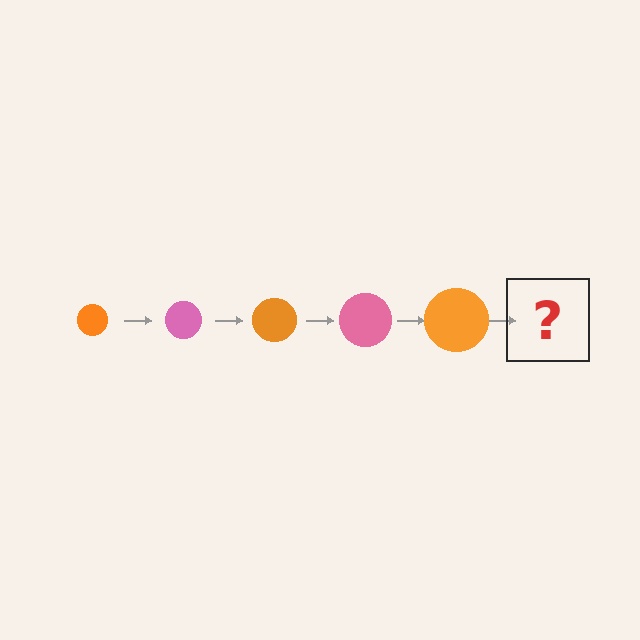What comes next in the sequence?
The next element should be a pink circle, larger than the previous one.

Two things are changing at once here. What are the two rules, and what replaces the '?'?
The two rules are that the circle grows larger each step and the color cycles through orange and pink. The '?' should be a pink circle, larger than the previous one.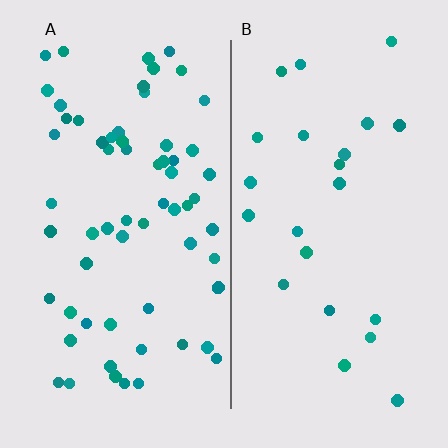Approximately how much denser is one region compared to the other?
Approximately 2.8× — region A over region B.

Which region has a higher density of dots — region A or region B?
A (the left).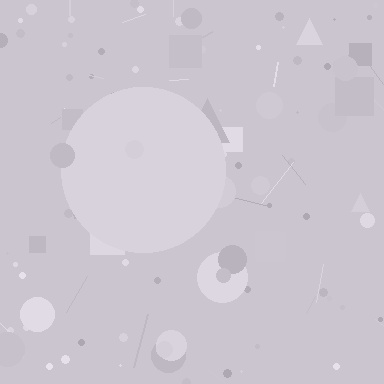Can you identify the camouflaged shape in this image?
The camouflaged shape is a circle.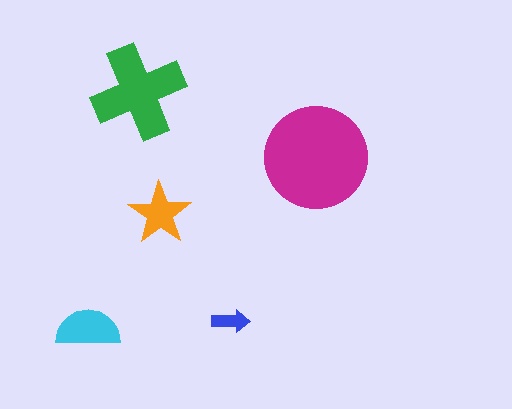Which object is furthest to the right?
The magenta circle is rightmost.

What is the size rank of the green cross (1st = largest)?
2nd.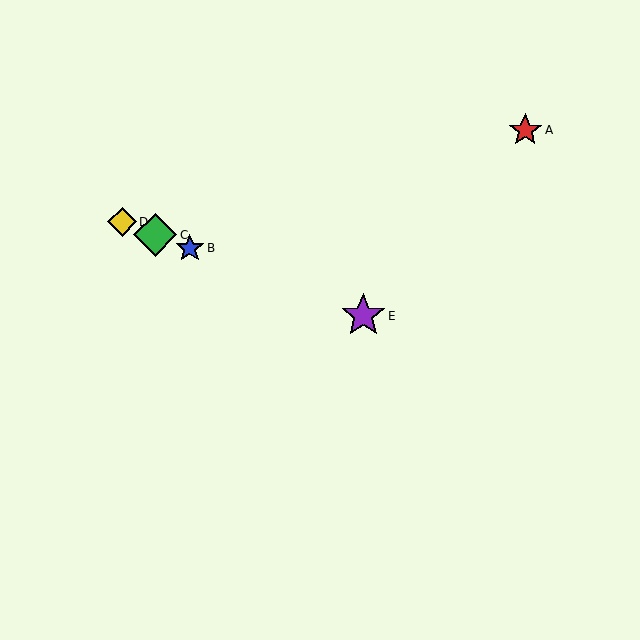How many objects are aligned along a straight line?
4 objects (B, C, D, E) are aligned along a straight line.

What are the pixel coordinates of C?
Object C is at (155, 235).